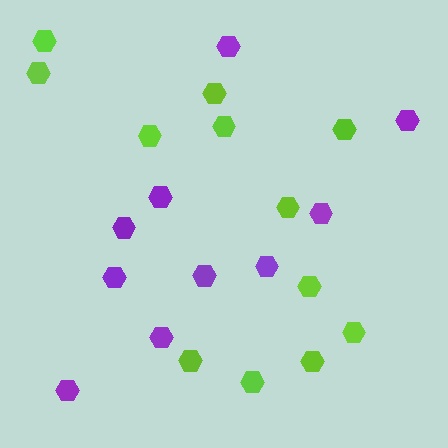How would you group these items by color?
There are 2 groups: one group of purple hexagons (10) and one group of lime hexagons (12).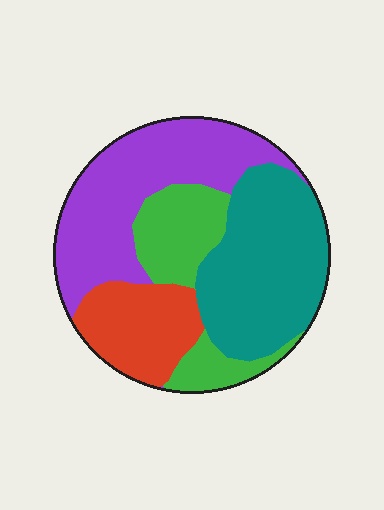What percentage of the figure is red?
Red takes up less than a quarter of the figure.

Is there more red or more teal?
Teal.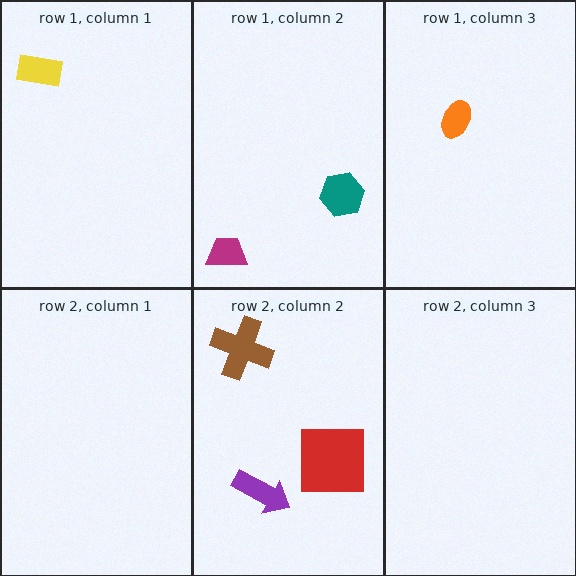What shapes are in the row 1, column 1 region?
The yellow rectangle.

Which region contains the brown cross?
The row 2, column 2 region.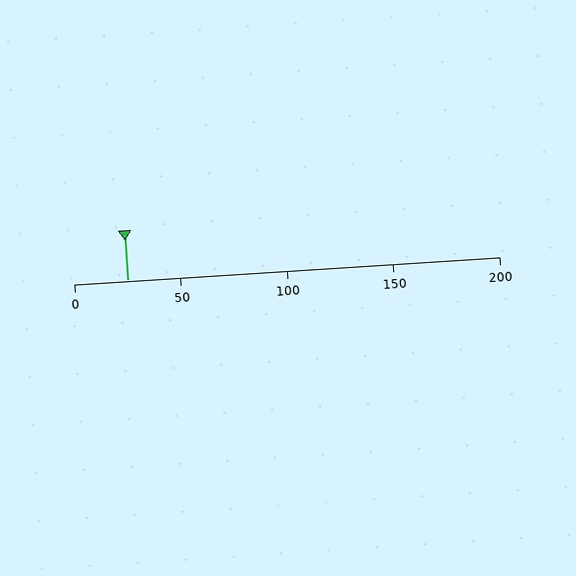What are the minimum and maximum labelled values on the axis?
The axis runs from 0 to 200.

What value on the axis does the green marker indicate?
The marker indicates approximately 25.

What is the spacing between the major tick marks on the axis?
The major ticks are spaced 50 apart.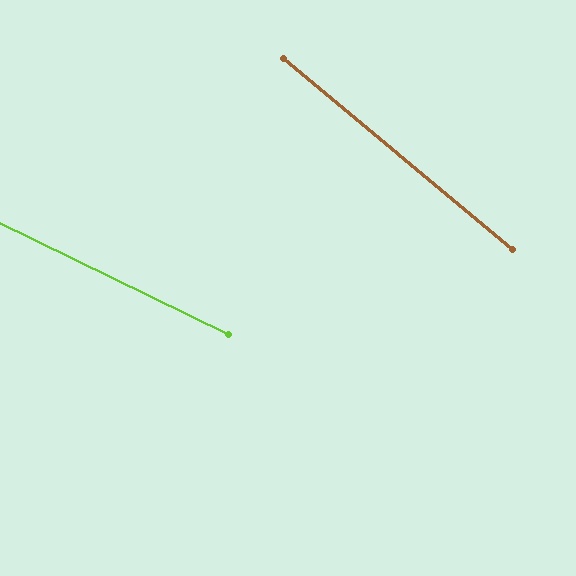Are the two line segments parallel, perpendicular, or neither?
Neither parallel nor perpendicular — they differ by about 14°.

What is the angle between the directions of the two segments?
Approximately 14 degrees.